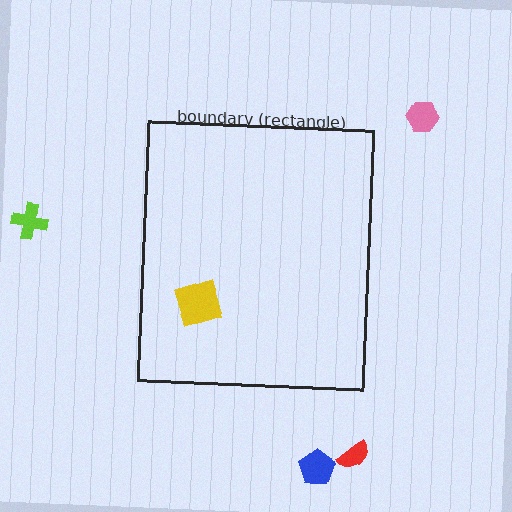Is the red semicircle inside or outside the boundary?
Outside.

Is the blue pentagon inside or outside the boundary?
Outside.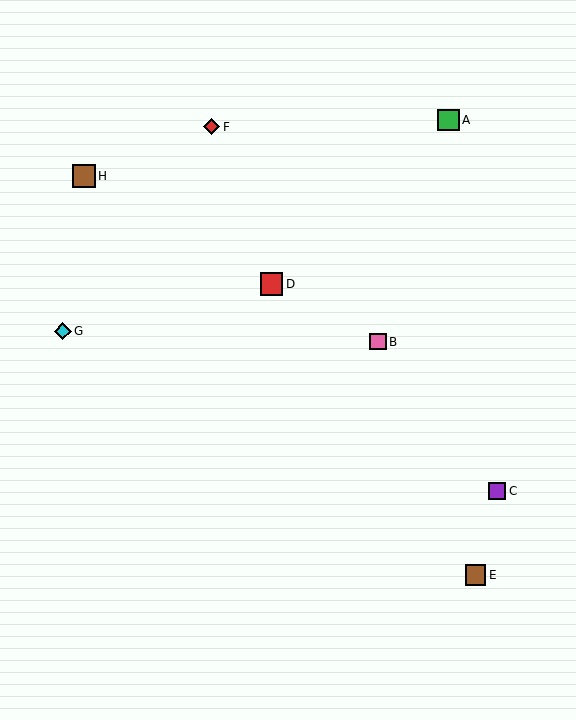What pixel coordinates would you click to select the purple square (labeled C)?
Click at (497, 491) to select the purple square C.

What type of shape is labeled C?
Shape C is a purple square.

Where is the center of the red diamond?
The center of the red diamond is at (212, 127).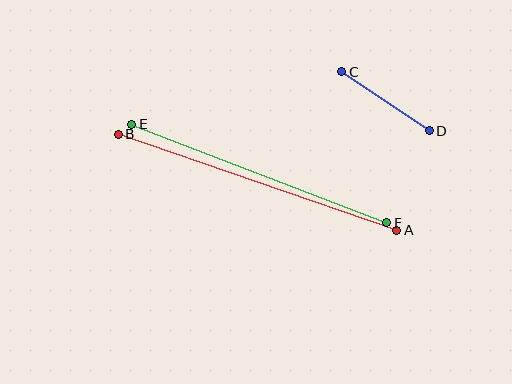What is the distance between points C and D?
The distance is approximately 105 pixels.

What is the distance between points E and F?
The distance is approximately 274 pixels.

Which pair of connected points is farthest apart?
Points A and B are farthest apart.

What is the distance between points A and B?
The distance is approximately 294 pixels.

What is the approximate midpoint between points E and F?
The midpoint is at approximately (259, 174) pixels.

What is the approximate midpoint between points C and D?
The midpoint is at approximately (386, 101) pixels.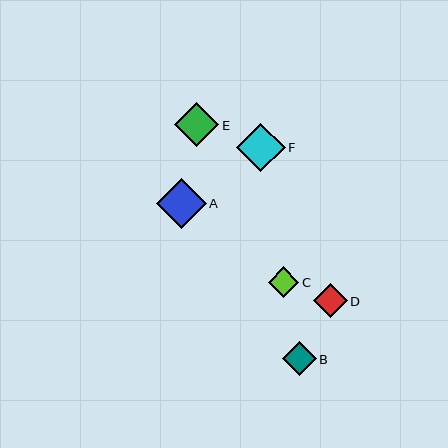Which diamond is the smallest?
Diamond C is the smallest with a size of approximately 31 pixels.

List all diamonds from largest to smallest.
From largest to smallest: A, F, E, D, B, C.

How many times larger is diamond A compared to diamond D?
Diamond A is approximately 1.5 times the size of diamond D.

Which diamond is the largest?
Diamond A is the largest with a size of approximately 50 pixels.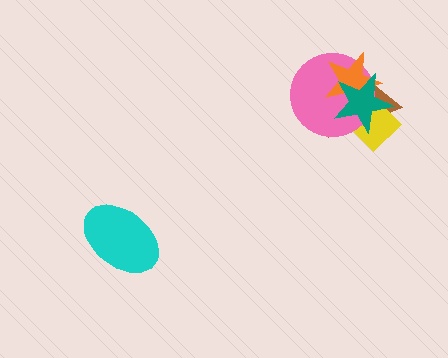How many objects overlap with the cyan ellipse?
0 objects overlap with the cyan ellipse.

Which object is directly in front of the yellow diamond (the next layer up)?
The pink circle is directly in front of the yellow diamond.